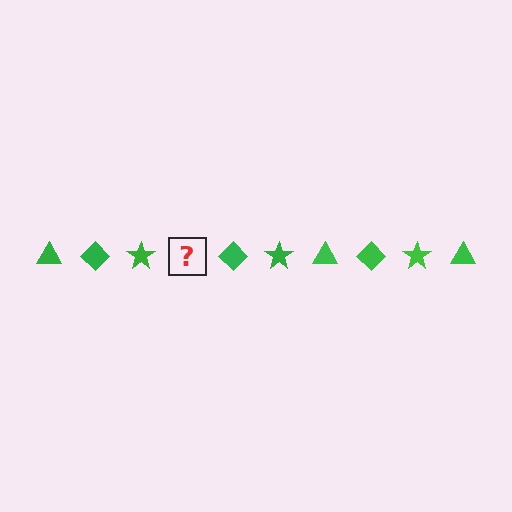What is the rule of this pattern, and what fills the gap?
The rule is that the pattern cycles through triangle, diamond, star shapes in green. The gap should be filled with a green triangle.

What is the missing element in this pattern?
The missing element is a green triangle.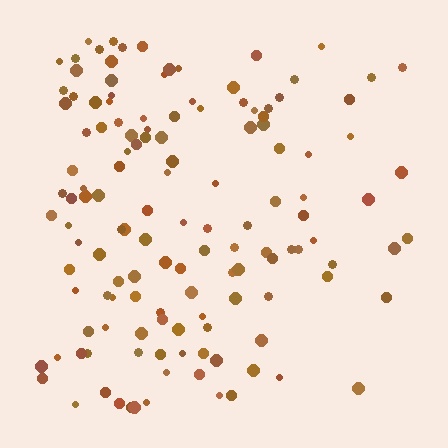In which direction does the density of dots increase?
From right to left, with the left side densest.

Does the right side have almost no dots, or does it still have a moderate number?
Still a moderate number, just noticeably fewer than the left.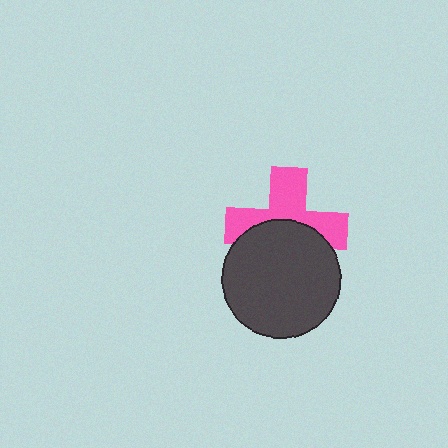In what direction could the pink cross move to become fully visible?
The pink cross could move up. That would shift it out from behind the dark gray circle entirely.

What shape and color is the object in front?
The object in front is a dark gray circle.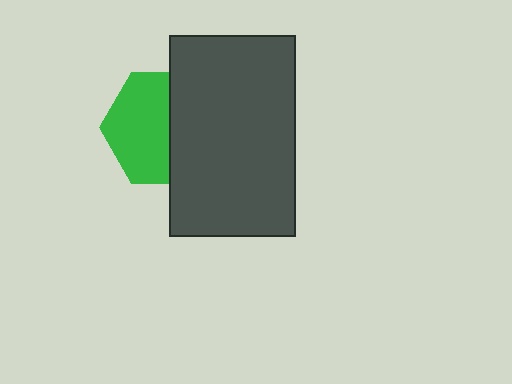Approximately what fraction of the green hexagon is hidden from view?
Roughly 44% of the green hexagon is hidden behind the dark gray rectangle.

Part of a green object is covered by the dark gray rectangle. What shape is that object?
It is a hexagon.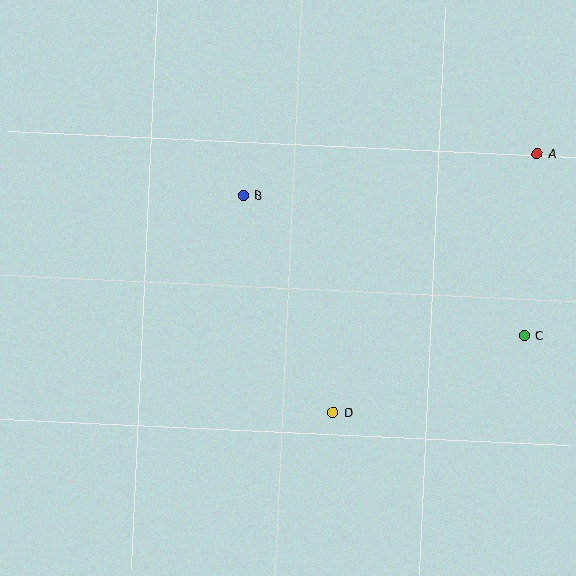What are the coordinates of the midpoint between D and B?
The midpoint between D and B is at (288, 304).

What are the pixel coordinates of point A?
Point A is at (537, 154).